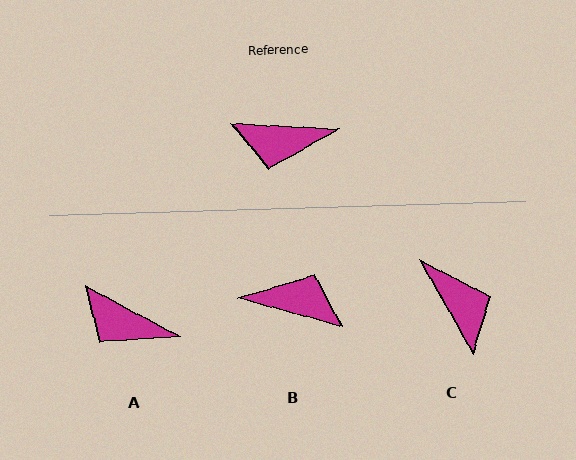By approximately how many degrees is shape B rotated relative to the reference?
Approximately 167 degrees counter-clockwise.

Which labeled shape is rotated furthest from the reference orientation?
B, about 167 degrees away.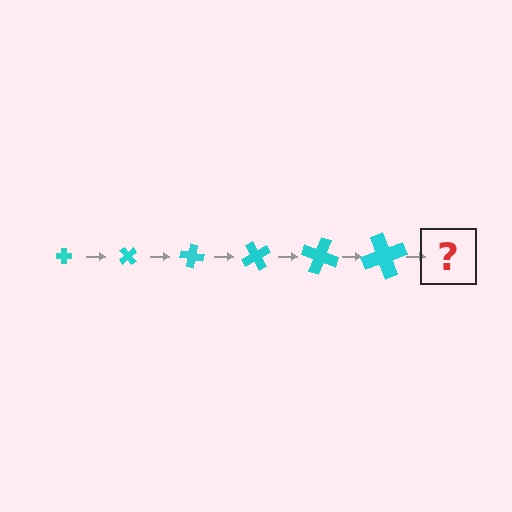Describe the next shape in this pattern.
It should be a cross, larger than the previous one and rotated 300 degrees from the start.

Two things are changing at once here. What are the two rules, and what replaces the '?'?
The two rules are that the cross grows larger each step and it rotates 50 degrees each step. The '?' should be a cross, larger than the previous one and rotated 300 degrees from the start.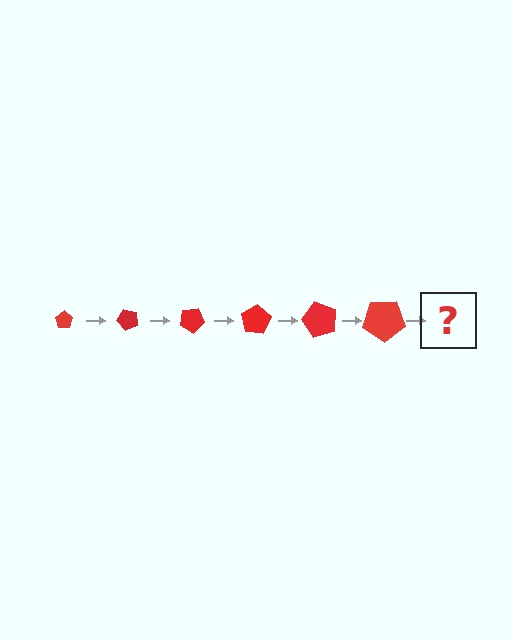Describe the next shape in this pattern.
It should be a pentagon, larger than the previous one and rotated 300 degrees from the start.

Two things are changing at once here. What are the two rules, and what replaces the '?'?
The two rules are that the pentagon grows larger each step and it rotates 50 degrees each step. The '?' should be a pentagon, larger than the previous one and rotated 300 degrees from the start.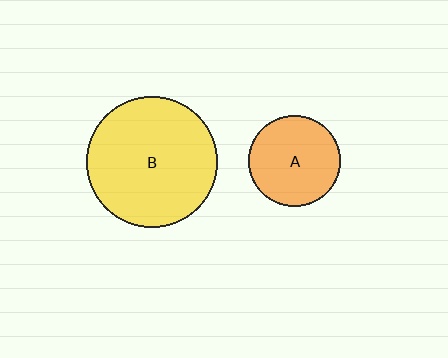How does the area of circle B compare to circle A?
Approximately 2.0 times.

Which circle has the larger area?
Circle B (yellow).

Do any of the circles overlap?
No, none of the circles overlap.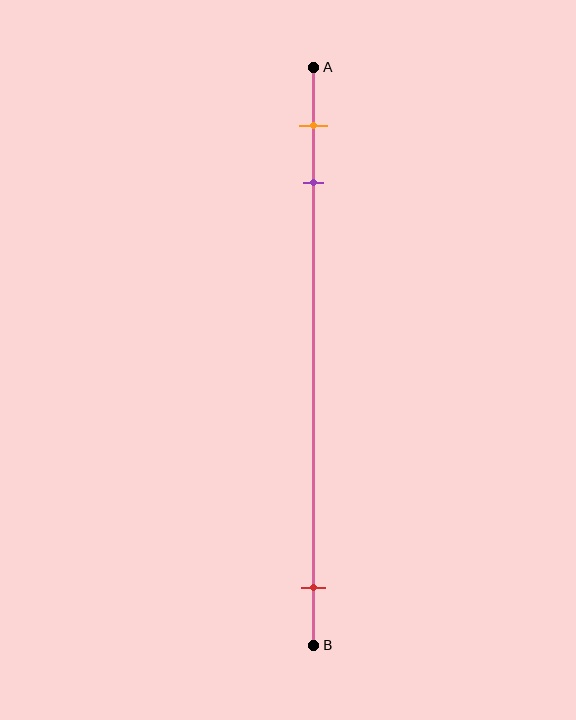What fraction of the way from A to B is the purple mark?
The purple mark is approximately 20% (0.2) of the way from A to B.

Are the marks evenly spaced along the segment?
No, the marks are not evenly spaced.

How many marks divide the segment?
There are 3 marks dividing the segment.